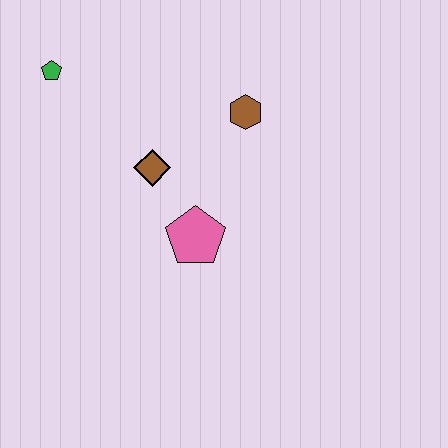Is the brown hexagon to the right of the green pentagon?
Yes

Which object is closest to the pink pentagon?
The brown diamond is closest to the pink pentagon.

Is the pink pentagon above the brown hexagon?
No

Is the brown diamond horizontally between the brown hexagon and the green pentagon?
Yes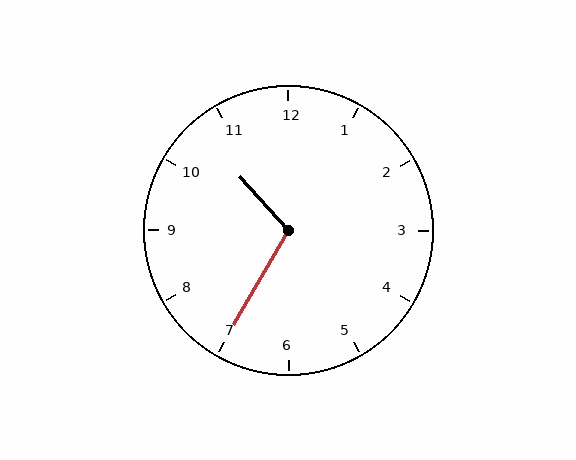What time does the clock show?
10:35.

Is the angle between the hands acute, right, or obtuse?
It is obtuse.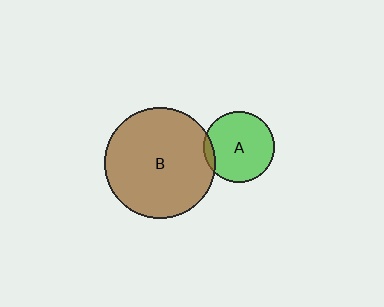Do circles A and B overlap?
Yes.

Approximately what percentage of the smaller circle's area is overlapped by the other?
Approximately 5%.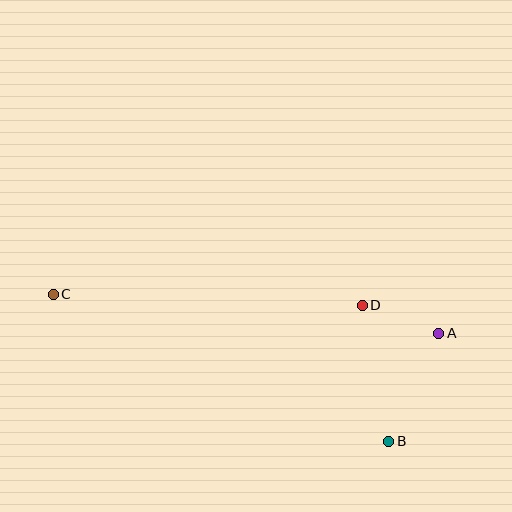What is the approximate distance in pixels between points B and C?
The distance between B and C is approximately 366 pixels.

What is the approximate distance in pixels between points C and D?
The distance between C and D is approximately 309 pixels.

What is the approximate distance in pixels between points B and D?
The distance between B and D is approximately 139 pixels.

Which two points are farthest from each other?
Points A and C are farthest from each other.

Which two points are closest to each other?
Points A and D are closest to each other.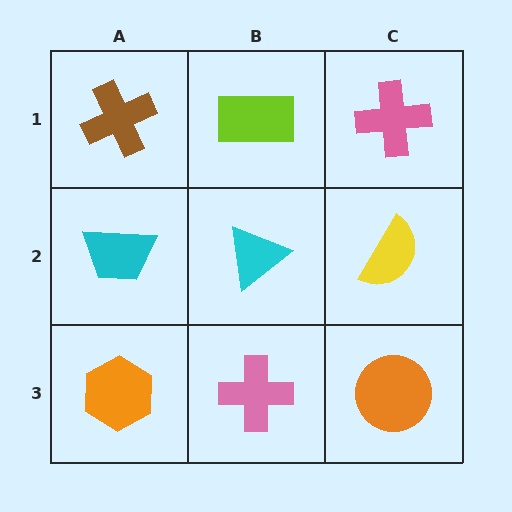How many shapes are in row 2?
3 shapes.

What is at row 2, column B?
A cyan triangle.